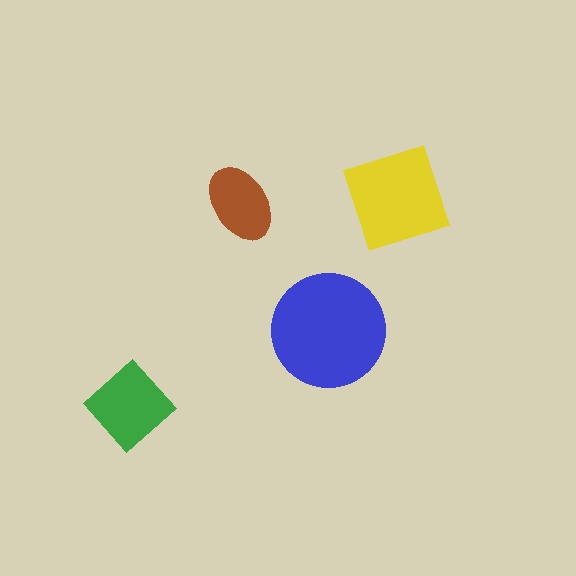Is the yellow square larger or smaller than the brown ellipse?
Larger.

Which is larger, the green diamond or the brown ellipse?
The green diamond.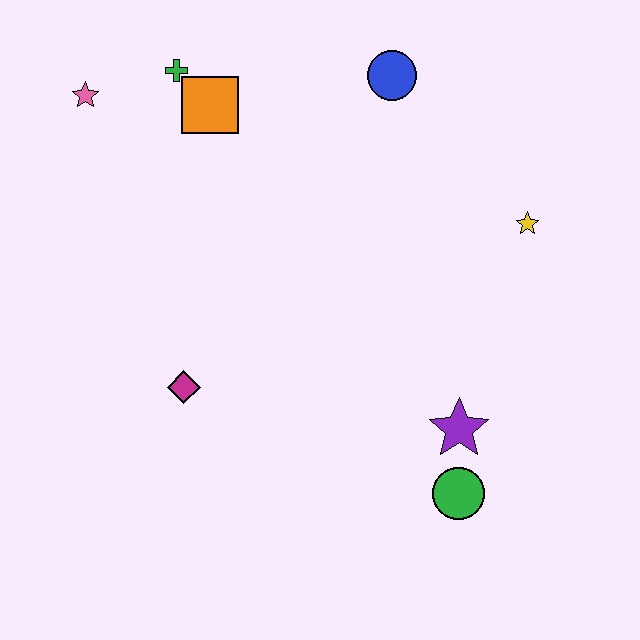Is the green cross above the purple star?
Yes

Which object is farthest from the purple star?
The pink star is farthest from the purple star.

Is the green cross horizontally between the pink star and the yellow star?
Yes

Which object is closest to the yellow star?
The blue circle is closest to the yellow star.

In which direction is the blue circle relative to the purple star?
The blue circle is above the purple star.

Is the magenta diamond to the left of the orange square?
Yes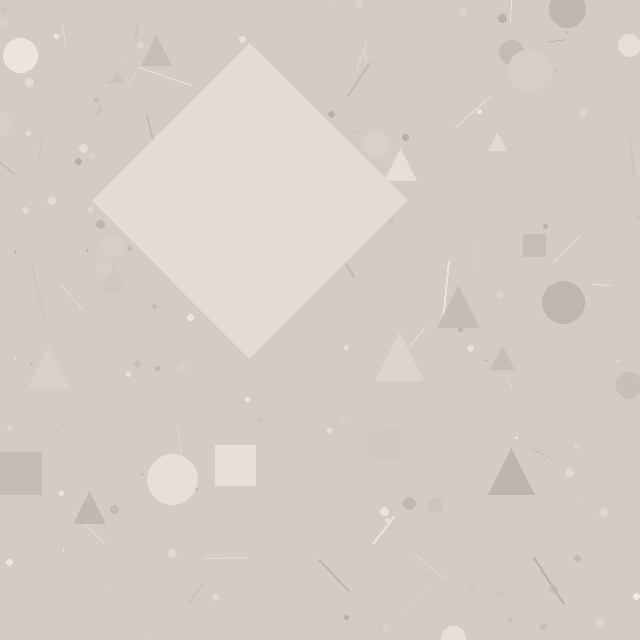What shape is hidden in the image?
A diamond is hidden in the image.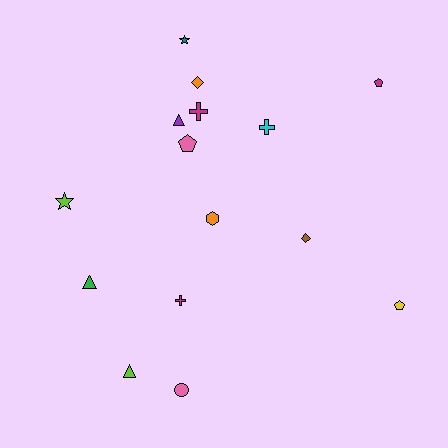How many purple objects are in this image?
There is 1 purple object.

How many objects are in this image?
There are 15 objects.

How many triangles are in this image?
There are 3 triangles.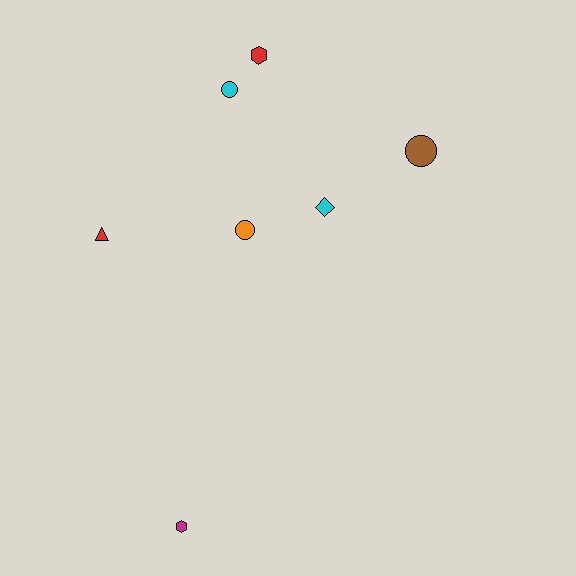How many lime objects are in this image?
There are no lime objects.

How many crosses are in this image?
There are no crosses.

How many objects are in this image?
There are 7 objects.